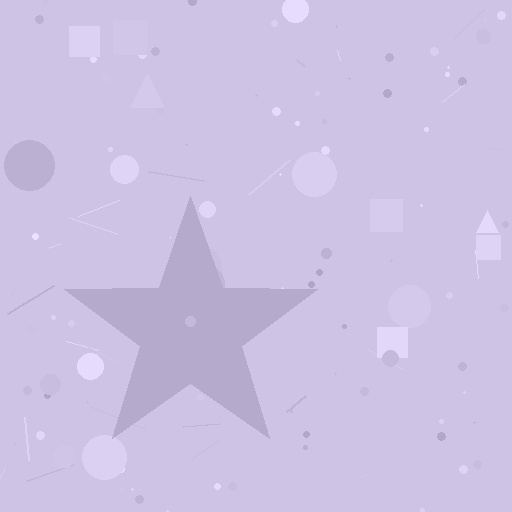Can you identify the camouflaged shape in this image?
The camouflaged shape is a star.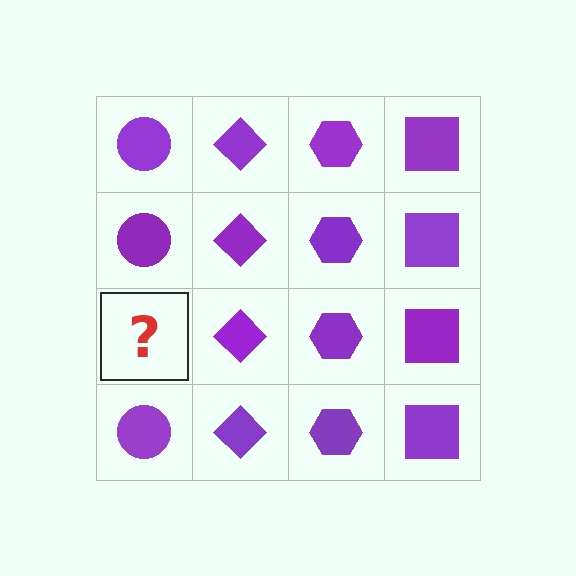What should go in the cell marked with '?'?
The missing cell should contain a purple circle.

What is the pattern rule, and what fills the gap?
The rule is that each column has a consistent shape. The gap should be filled with a purple circle.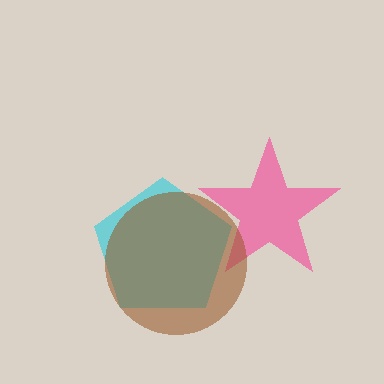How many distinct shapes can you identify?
There are 3 distinct shapes: a cyan pentagon, a pink star, a brown circle.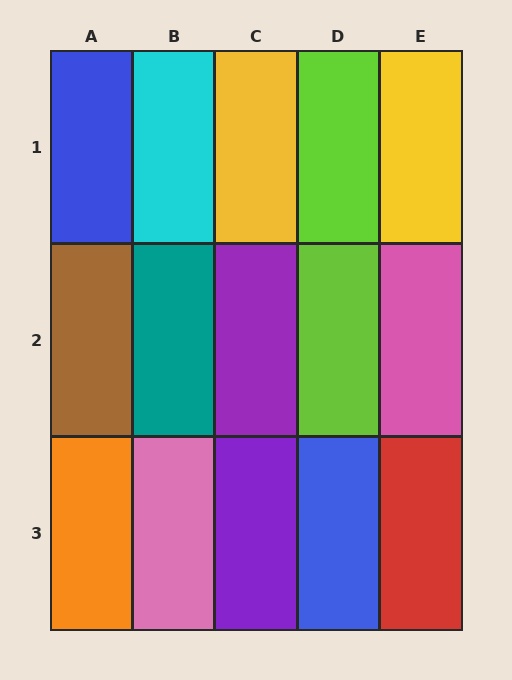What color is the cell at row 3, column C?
Purple.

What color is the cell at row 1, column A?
Blue.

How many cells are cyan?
1 cell is cyan.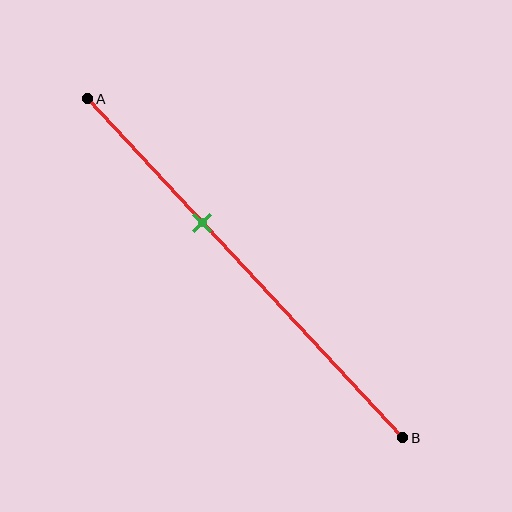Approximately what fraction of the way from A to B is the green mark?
The green mark is approximately 35% of the way from A to B.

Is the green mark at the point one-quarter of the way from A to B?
No, the mark is at about 35% from A, not at the 25% one-quarter point.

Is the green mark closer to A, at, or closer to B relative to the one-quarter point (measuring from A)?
The green mark is closer to point B than the one-quarter point of segment AB.